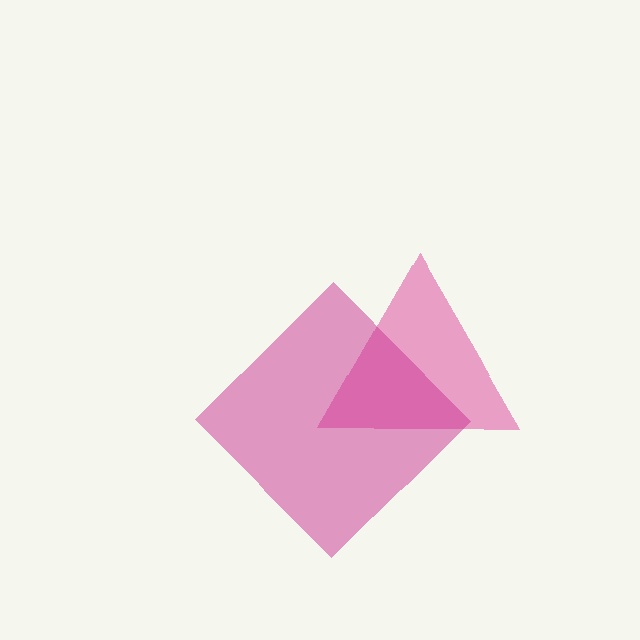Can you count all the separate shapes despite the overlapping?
Yes, there are 2 separate shapes.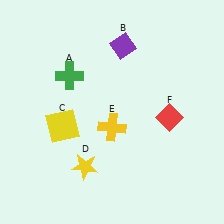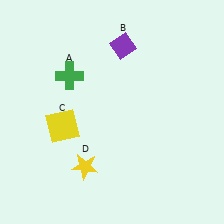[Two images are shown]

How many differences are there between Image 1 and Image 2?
There are 2 differences between the two images.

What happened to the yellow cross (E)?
The yellow cross (E) was removed in Image 2. It was in the bottom-left area of Image 1.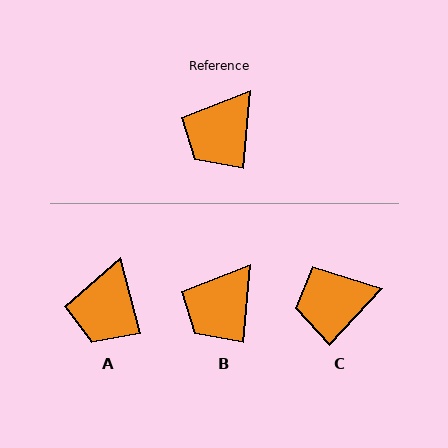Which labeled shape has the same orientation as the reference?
B.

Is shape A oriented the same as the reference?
No, it is off by about 20 degrees.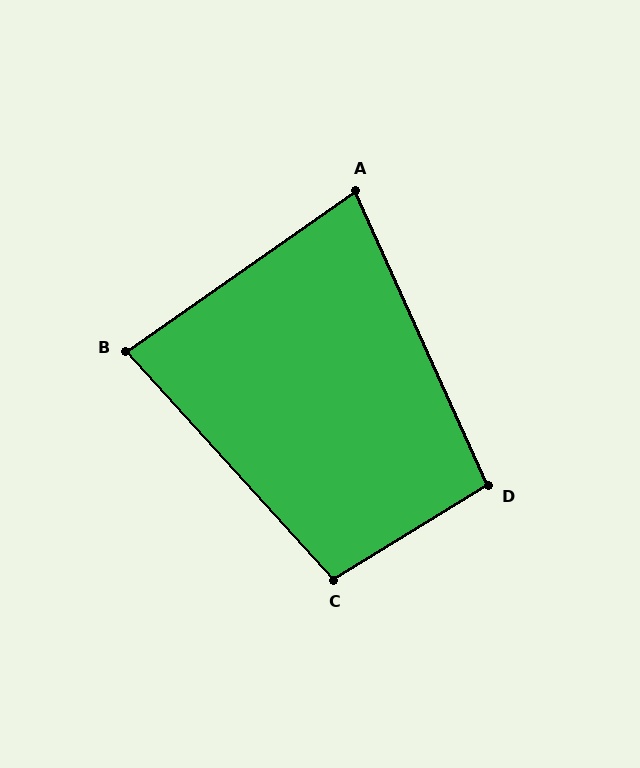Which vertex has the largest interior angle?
C, at approximately 101 degrees.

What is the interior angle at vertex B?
Approximately 83 degrees (acute).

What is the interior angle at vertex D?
Approximately 97 degrees (obtuse).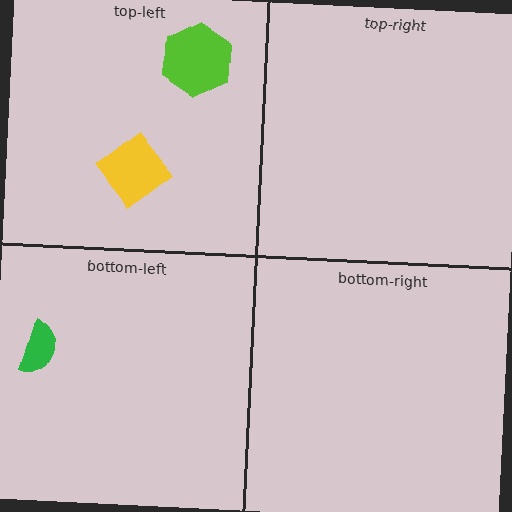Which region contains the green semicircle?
The bottom-left region.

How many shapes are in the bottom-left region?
1.